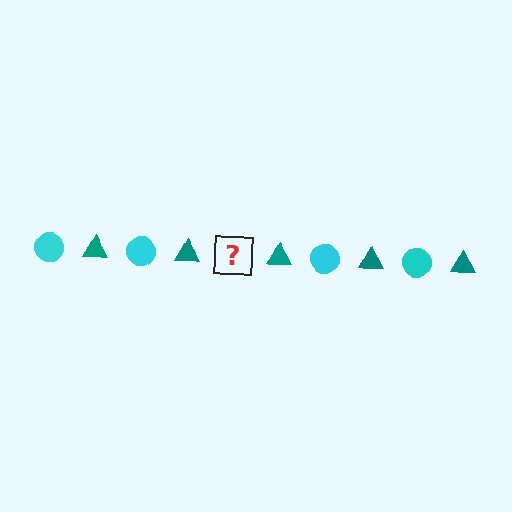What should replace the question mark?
The question mark should be replaced with a cyan circle.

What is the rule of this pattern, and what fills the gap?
The rule is that the pattern alternates between cyan circle and teal triangle. The gap should be filled with a cyan circle.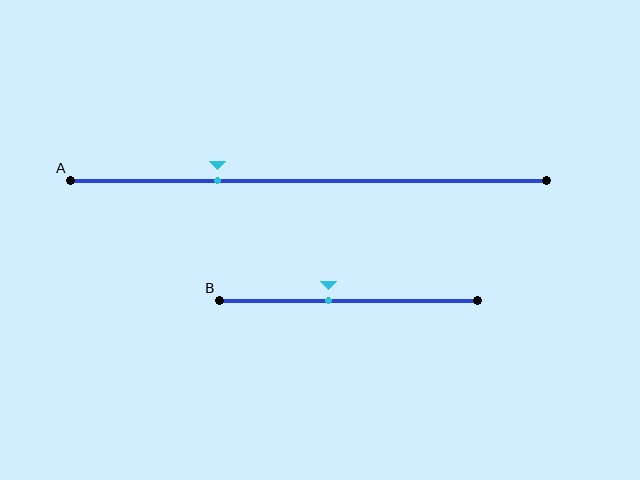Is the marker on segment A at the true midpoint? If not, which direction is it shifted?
No, the marker on segment A is shifted to the left by about 19% of the segment length.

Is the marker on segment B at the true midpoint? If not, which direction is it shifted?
No, the marker on segment B is shifted to the left by about 8% of the segment length.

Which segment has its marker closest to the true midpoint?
Segment B has its marker closest to the true midpoint.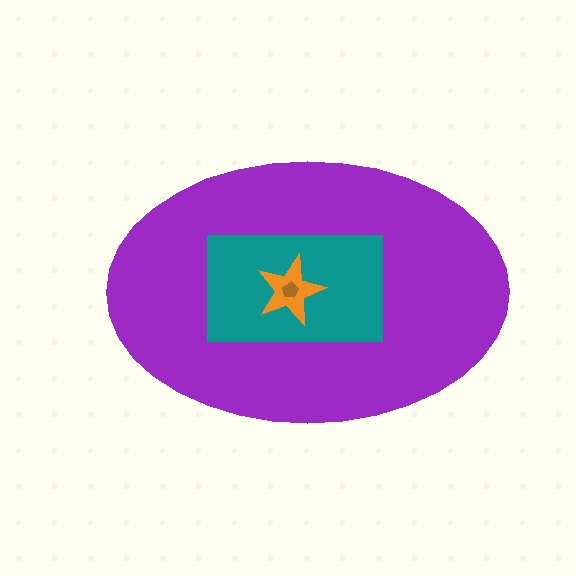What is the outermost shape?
The purple ellipse.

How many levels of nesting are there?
4.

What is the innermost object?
The brown pentagon.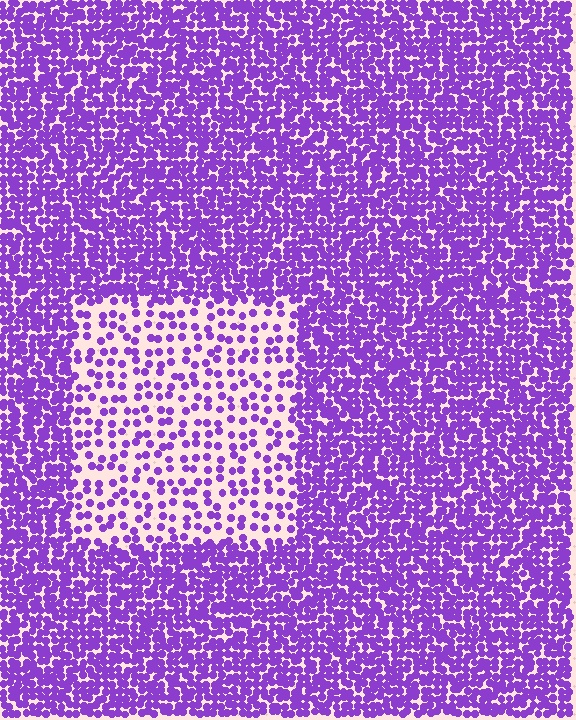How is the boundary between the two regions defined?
The boundary is defined by a change in element density (approximately 2.7x ratio). All elements are the same color, size, and shape.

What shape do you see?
I see a rectangle.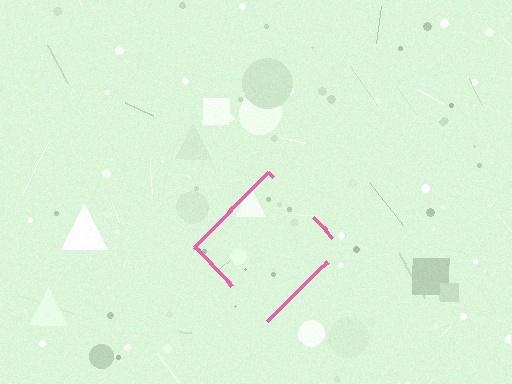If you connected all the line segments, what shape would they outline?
They would outline a diamond.